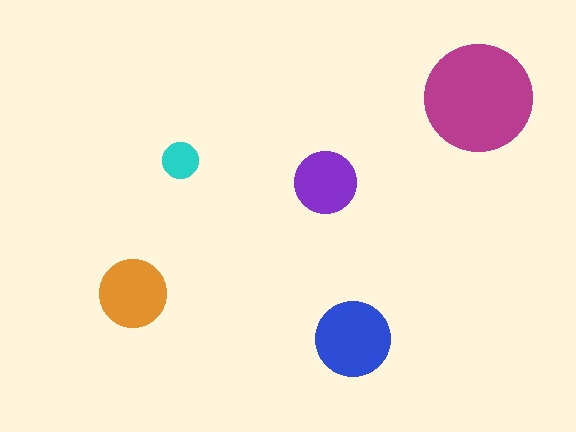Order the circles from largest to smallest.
the magenta one, the blue one, the orange one, the purple one, the cyan one.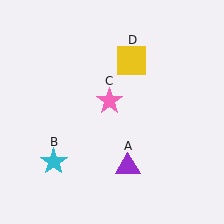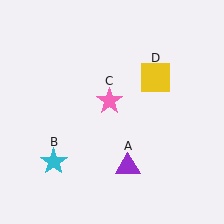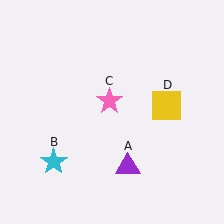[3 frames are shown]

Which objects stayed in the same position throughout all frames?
Purple triangle (object A) and cyan star (object B) and pink star (object C) remained stationary.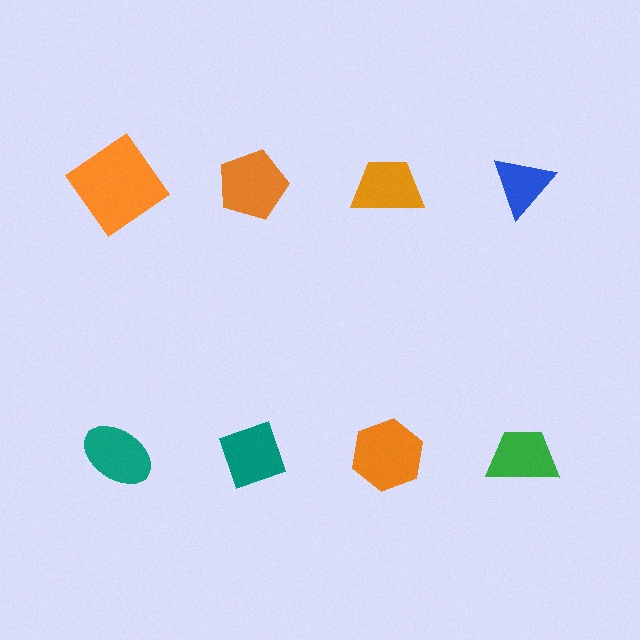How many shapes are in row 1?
4 shapes.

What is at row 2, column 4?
A green trapezoid.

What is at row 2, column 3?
An orange hexagon.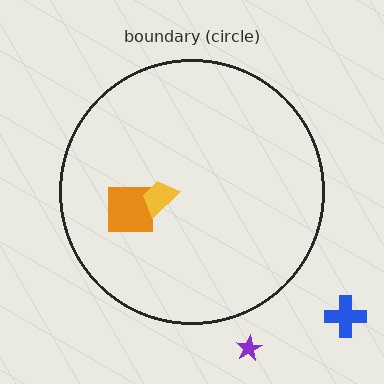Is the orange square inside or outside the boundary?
Inside.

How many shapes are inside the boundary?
2 inside, 2 outside.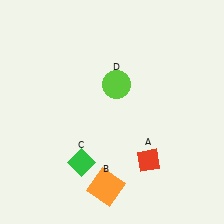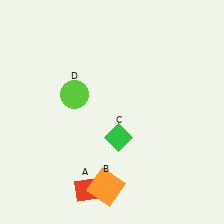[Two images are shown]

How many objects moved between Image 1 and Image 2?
3 objects moved between the two images.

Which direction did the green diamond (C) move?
The green diamond (C) moved right.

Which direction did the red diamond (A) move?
The red diamond (A) moved left.